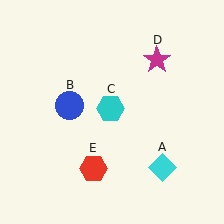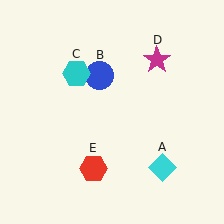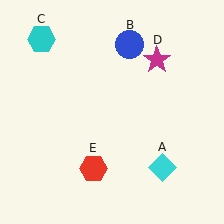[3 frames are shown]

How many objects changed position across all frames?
2 objects changed position: blue circle (object B), cyan hexagon (object C).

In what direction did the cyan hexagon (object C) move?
The cyan hexagon (object C) moved up and to the left.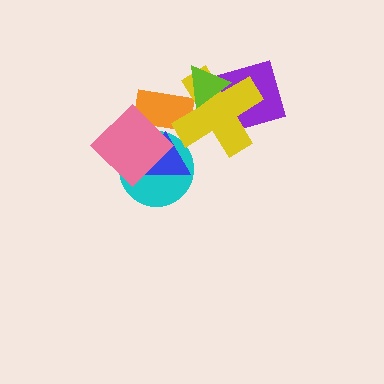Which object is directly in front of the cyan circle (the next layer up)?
The blue triangle is directly in front of the cyan circle.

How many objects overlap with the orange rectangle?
3 objects overlap with the orange rectangle.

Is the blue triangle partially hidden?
Yes, it is partially covered by another shape.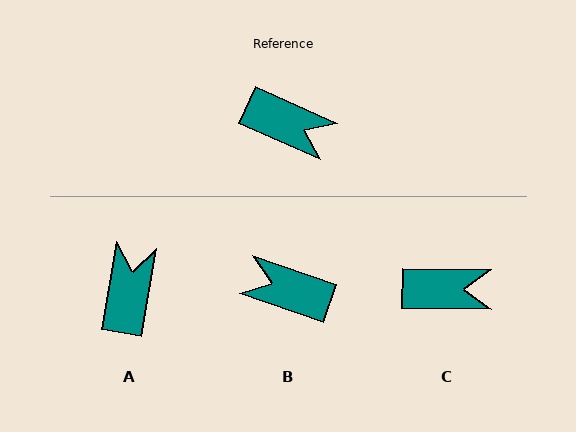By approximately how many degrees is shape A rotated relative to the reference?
Approximately 105 degrees counter-clockwise.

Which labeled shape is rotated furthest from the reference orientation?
B, about 175 degrees away.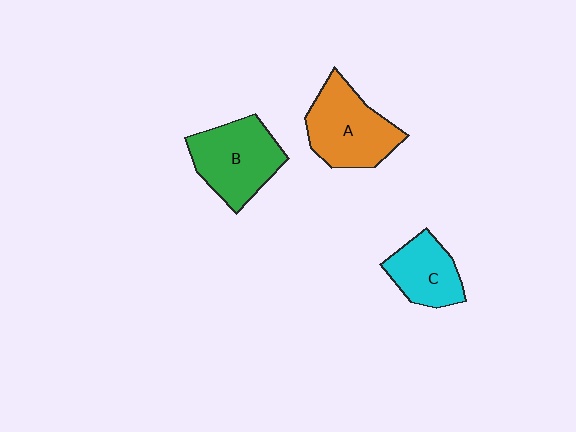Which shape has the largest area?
Shape A (orange).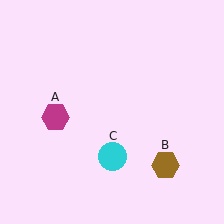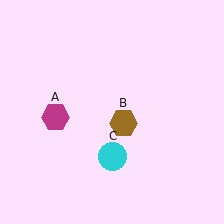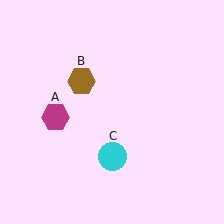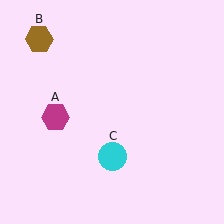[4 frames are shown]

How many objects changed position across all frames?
1 object changed position: brown hexagon (object B).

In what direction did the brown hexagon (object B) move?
The brown hexagon (object B) moved up and to the left.